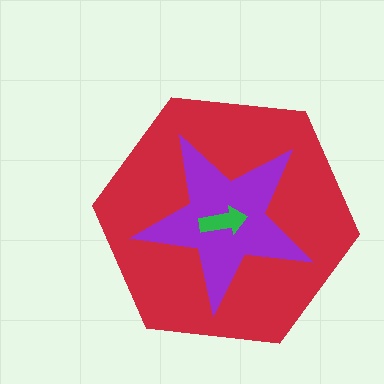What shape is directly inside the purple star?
The green arrow.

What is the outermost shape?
The red hexagon.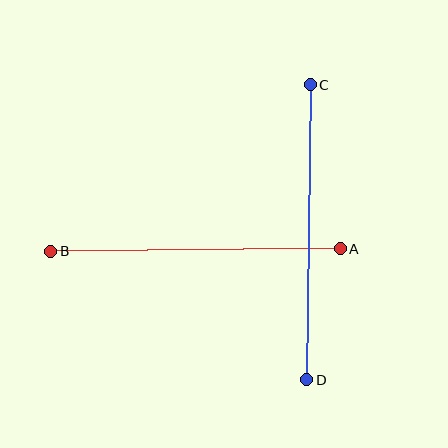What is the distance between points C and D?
The distance is approximately 295 pixels.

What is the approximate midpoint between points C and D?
The midpoint is at approximately (309, 232) pixels.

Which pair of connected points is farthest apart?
Points C and D are farthest apart.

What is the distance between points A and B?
The distance is approximately 290 pixels.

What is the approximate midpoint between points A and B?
The midpoint is at approximately (196, 250) pixels.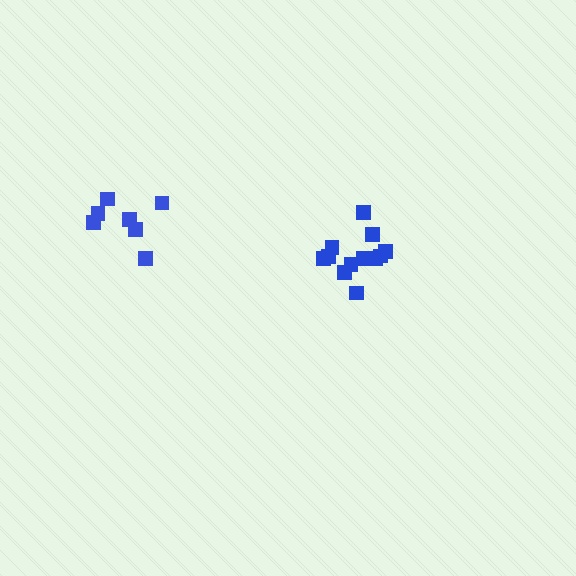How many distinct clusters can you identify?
There are 2 distinct clusters.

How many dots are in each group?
Group 1: 13 dots, Group 2: 7 dots (20 total).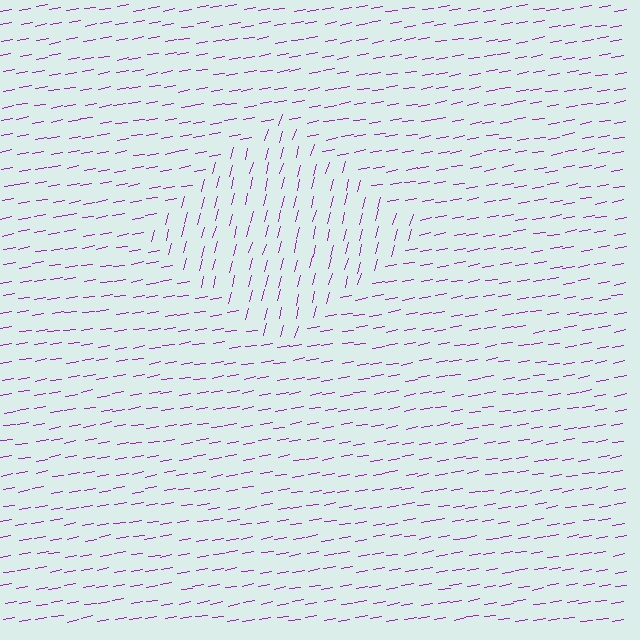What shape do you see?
I see a diamond.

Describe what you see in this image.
The image is filled with small purple line segments. A diamond region in the image has lines oriented differently from the surrounding lines, creating a visible texture boundary.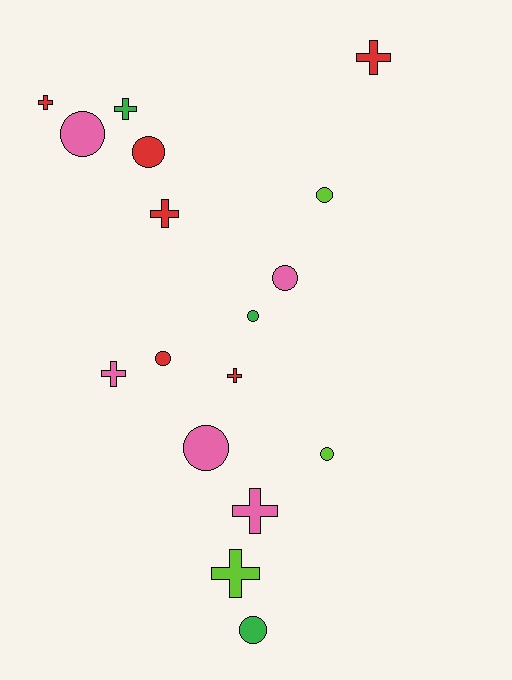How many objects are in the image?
There are 17 objects.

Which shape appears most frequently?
Circle, with 9 objects.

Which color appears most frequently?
Red, with 6 objects.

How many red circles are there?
There are 2 red circles.